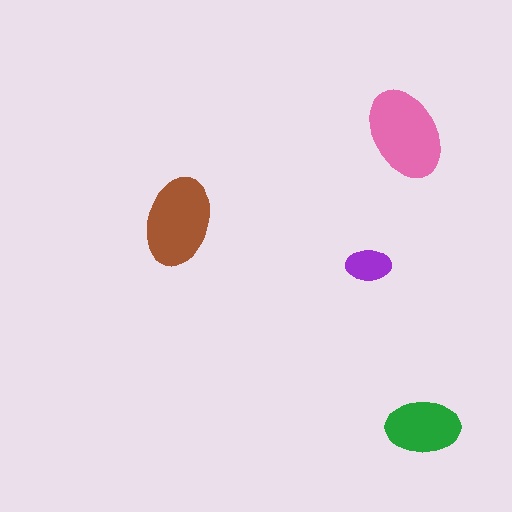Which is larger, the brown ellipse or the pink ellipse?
The pink one.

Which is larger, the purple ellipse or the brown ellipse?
The brown one.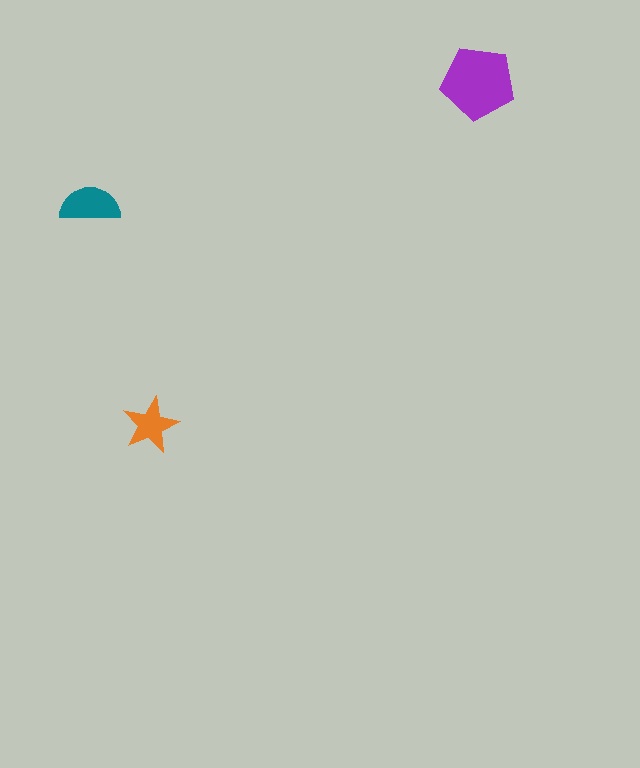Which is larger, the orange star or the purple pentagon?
The purple pentagon.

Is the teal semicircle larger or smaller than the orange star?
Larger.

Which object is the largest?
The purple pentagon.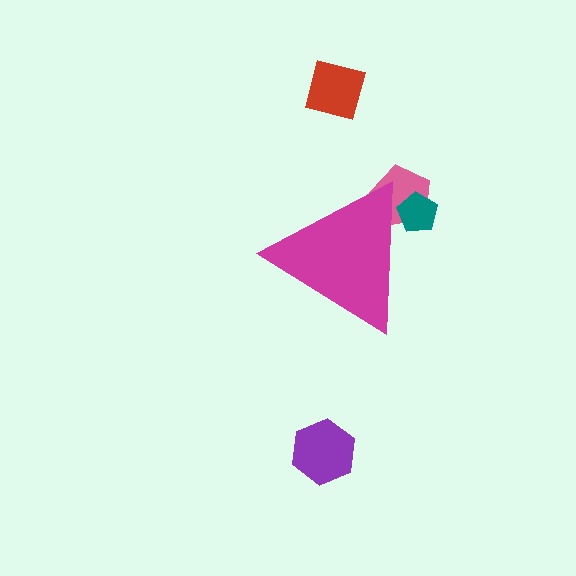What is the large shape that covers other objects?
A magenta triangle.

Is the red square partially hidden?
No, the red square is fully visible.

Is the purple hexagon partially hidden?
No, the purple hexagon is fully visible.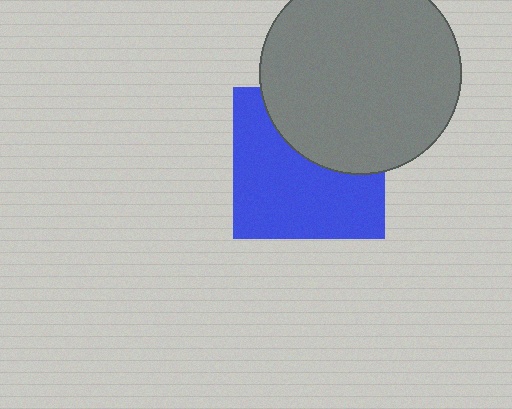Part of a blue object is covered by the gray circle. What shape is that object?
It is a square.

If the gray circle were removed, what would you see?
You would see the complete blue square.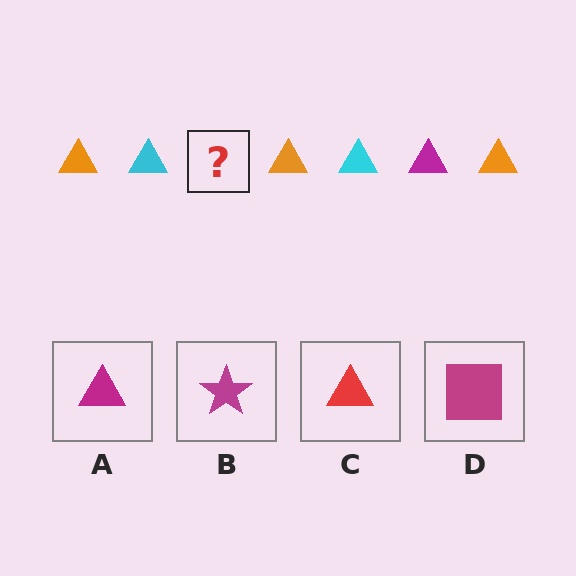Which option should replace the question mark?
Option A.